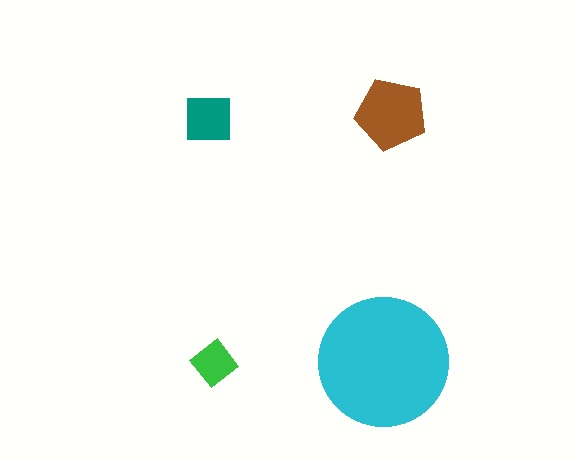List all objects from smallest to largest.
The green diamond, the teal square, the brown pentagon, the cyan circle.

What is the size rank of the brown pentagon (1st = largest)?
2nd.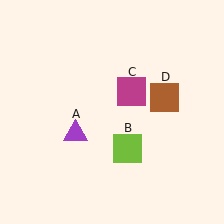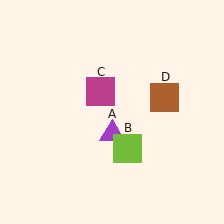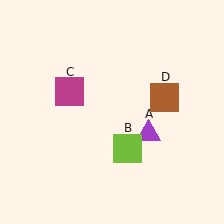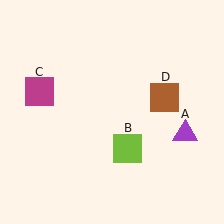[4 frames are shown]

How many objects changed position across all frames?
2 objects changed position: purple triangle (object A), magenta square (object C).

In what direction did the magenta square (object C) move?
The magenta square (object C) moved left.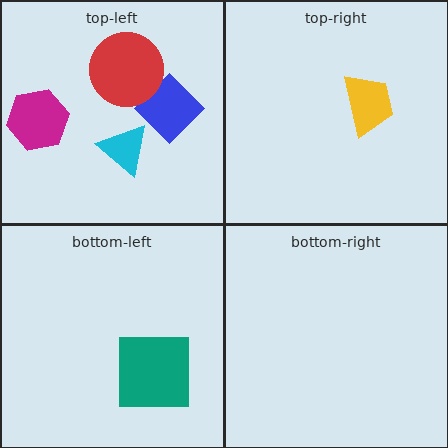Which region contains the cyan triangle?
The top-left region.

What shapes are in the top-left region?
The blue diamond, the red circle, the cyan triangle, the magenta hexagon.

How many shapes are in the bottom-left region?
1.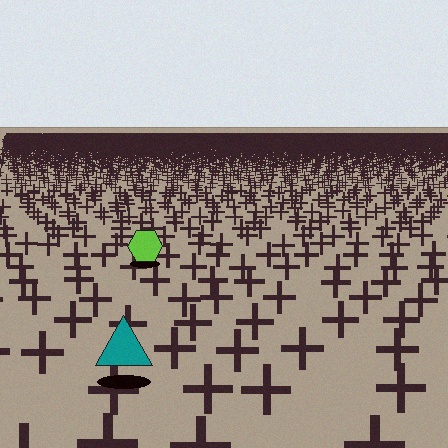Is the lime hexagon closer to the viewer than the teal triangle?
No. The teal triangle is closer — you can tell from the texture gradient: the ground texture is coarser near it.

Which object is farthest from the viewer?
The lime hexagon is farthest from the viewer. It appears smaller and the ground texture around it is denser.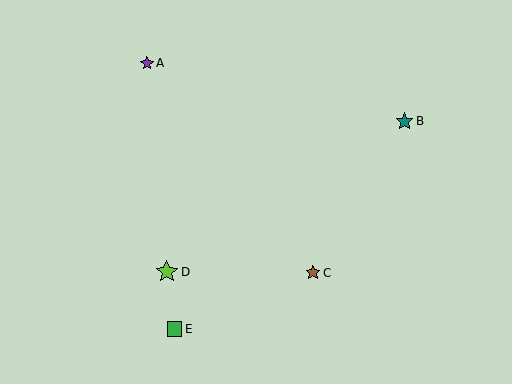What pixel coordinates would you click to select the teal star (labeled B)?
Click at (405, 121) to select the teal star B.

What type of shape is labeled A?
Shape A is a purple star.